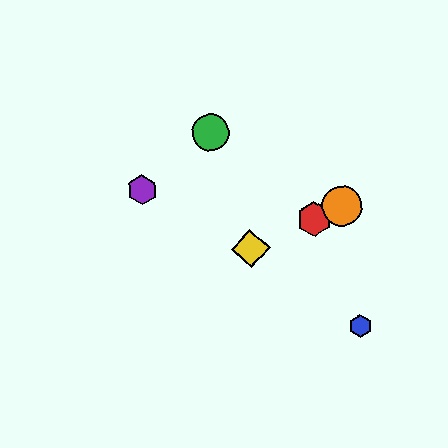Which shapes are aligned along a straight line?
The red hexagon, the yellow diamond, the orange circle are aligned along a straight line.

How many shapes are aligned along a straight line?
3 shapes (the red hexagon, the yellow diamond, the orange circle) are aligned along a straight line.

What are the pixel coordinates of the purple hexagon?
The purple hexagon is at (142, 190).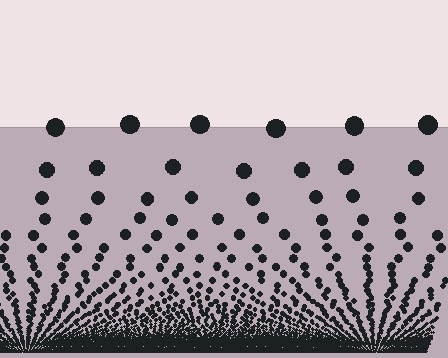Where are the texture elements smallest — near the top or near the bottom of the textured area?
Near the bottom.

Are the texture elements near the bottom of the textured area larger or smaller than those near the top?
Smaller. The gradient is inverted — elements near the bottom are smaller and denser.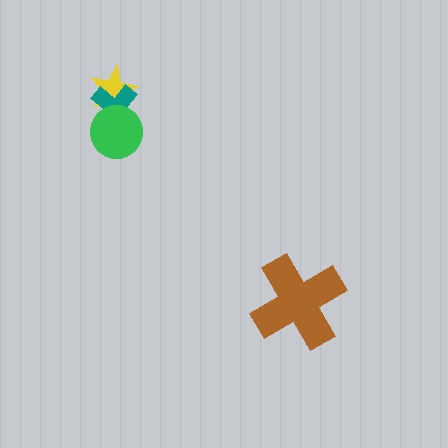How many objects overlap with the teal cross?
2 objects overlap with the teal cross.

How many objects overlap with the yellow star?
2 objects overlap with the yellow star.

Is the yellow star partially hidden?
Yes, it is partially covered by another shape.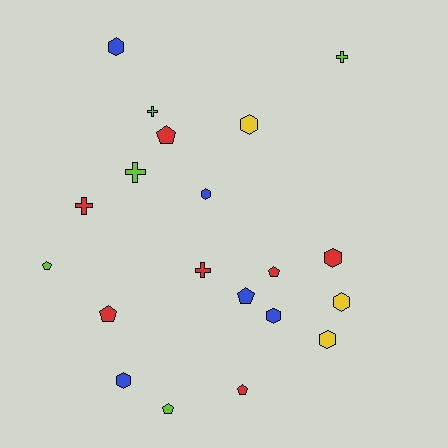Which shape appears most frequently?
Hexagon, with 8 objects.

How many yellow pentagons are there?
There are no yellow pentagons.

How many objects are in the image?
There are 20 objects.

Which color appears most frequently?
Red, with 7 objects.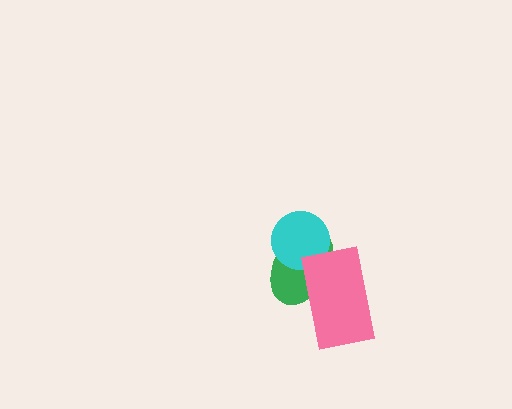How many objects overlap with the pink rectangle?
1 object overlaps with the pink rectangle.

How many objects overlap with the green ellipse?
2 objects overlap with the green ellipse.